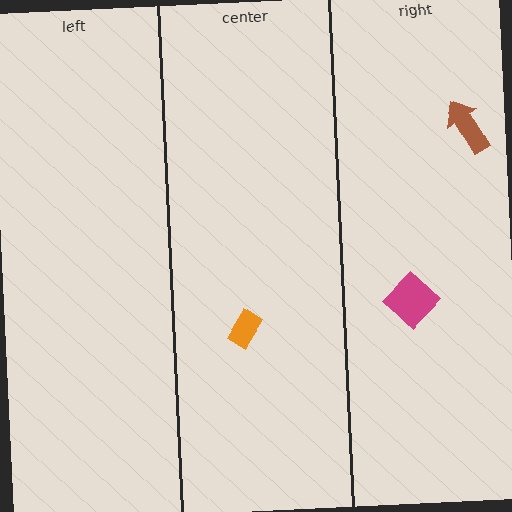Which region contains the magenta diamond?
The right region.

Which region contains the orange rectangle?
The center region.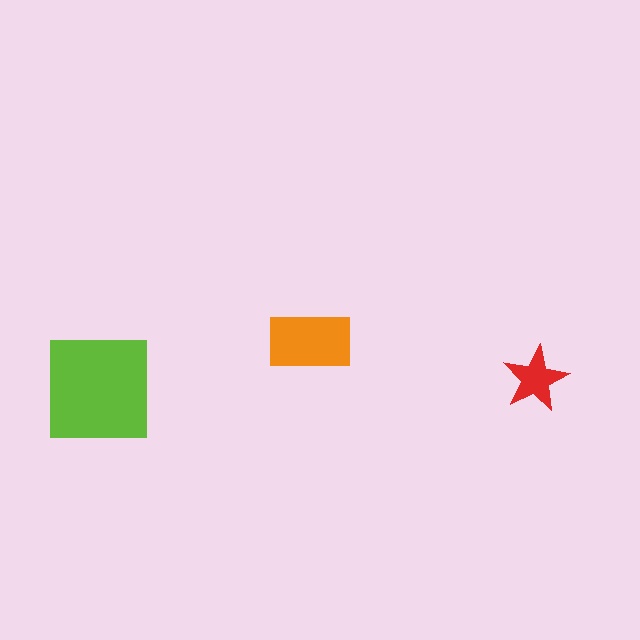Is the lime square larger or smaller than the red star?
Larger.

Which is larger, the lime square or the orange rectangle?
The lime square.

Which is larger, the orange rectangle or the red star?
The orange rectangle.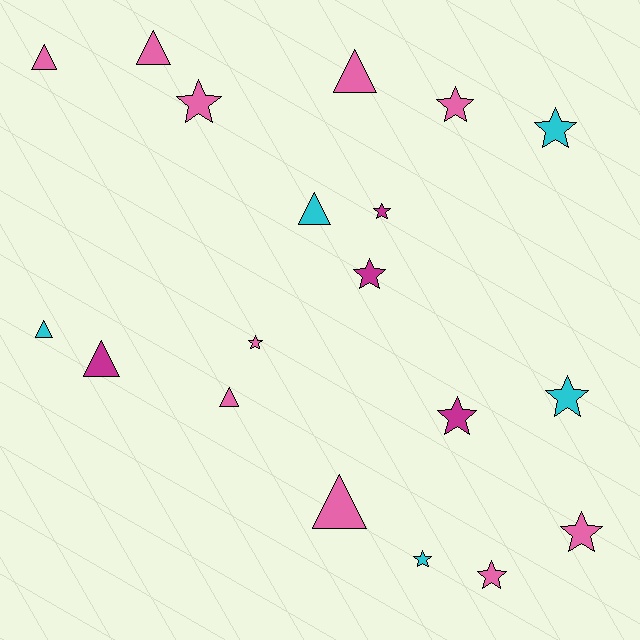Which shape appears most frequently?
Star, with 11 objects.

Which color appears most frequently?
Pink, with 10 objects.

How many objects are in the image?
There are 19 objects.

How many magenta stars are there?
There are 3 magenta stars.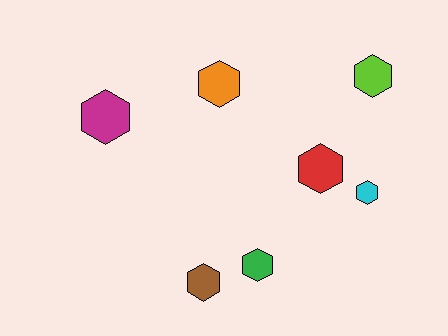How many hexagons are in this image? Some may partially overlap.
There are 7 hexagons.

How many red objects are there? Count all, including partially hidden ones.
There is 1 red object.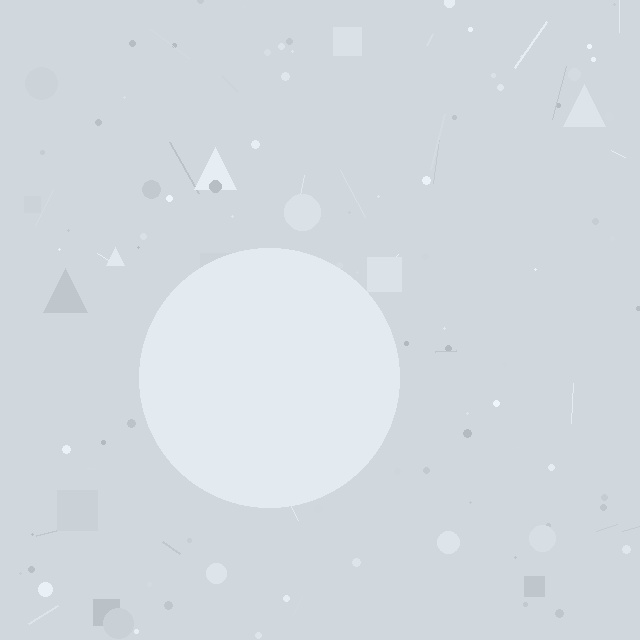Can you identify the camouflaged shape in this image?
The camouflaged shape is a circle.